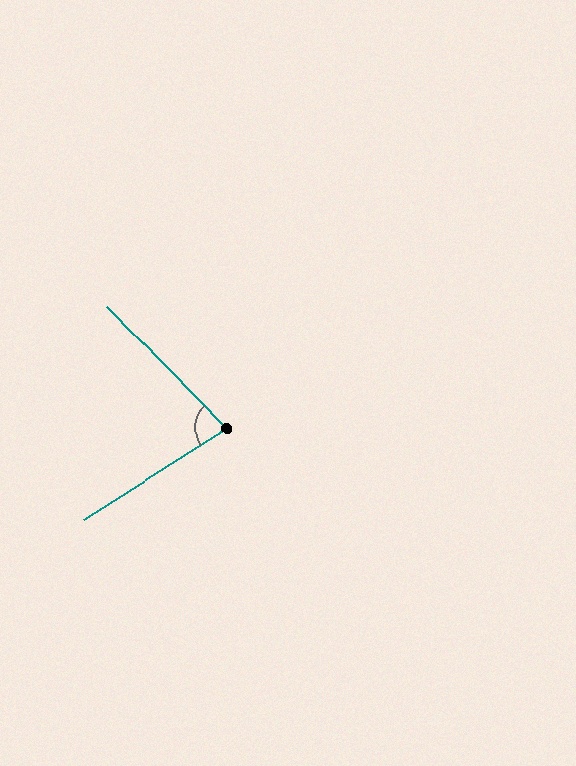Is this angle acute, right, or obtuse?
It is acute.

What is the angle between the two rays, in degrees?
Approximately 78 degrees.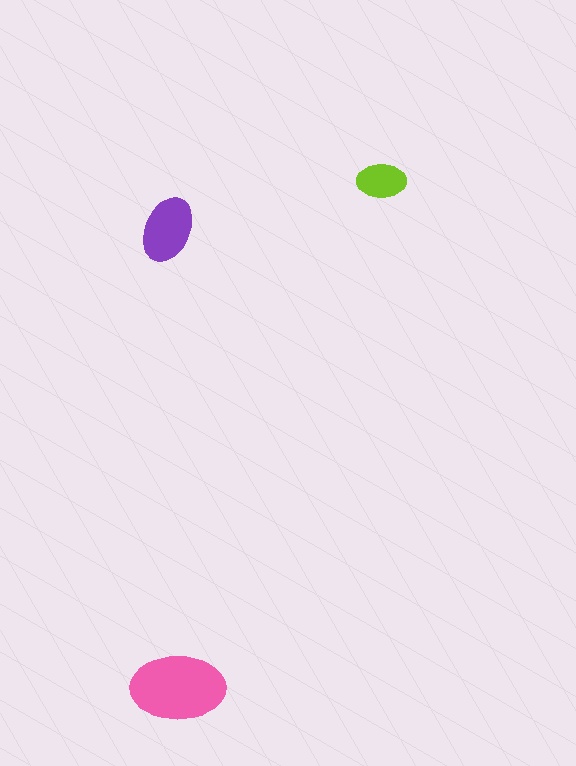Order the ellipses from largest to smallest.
the pink one, the purple one, the lime one.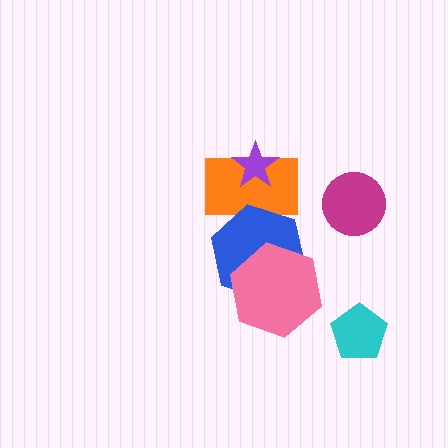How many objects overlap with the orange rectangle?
2 objects overlap with the orange rectangle.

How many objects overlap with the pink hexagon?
1 object overlaps with the pink hexagon.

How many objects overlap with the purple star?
1 object overlaps with the purple star.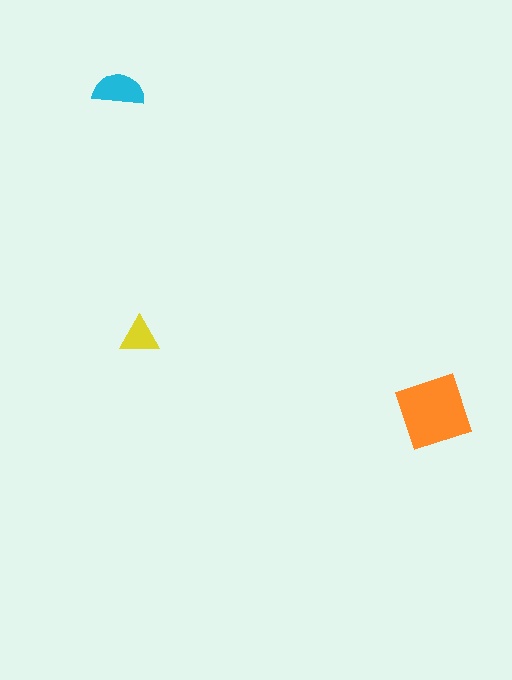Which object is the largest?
The orange square.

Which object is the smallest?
The yellow triangle.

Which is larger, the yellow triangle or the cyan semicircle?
The cyan semicircle.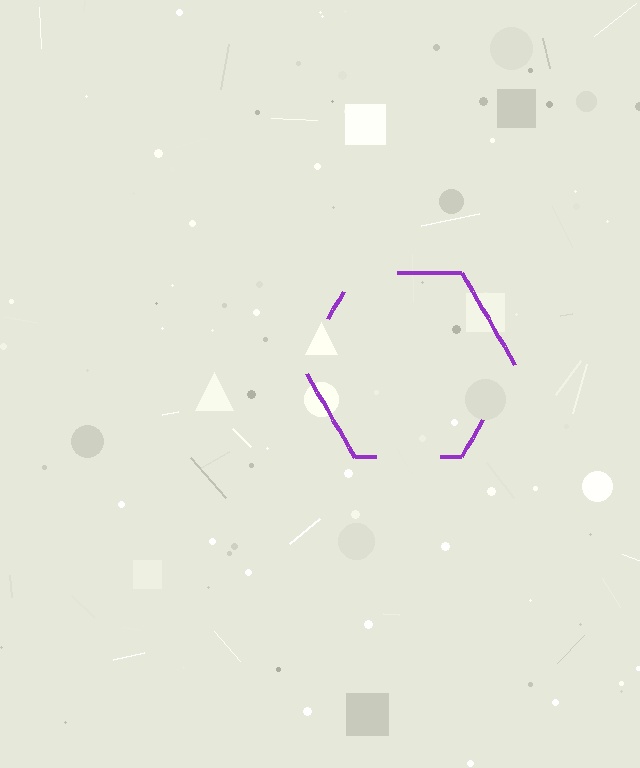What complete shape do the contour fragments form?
The contour fragments form a hexagon.